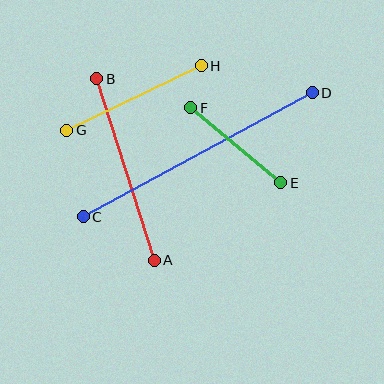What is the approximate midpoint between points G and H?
The midpoint is at approximately (134, 98) pixels.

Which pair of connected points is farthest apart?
Points C and D are farthest apart.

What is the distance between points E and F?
The distance is approximately 117 pixels.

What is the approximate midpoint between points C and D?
The midpoint is at approximately (198, 155) pixels.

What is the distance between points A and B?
The distance is approximately 191 pixels.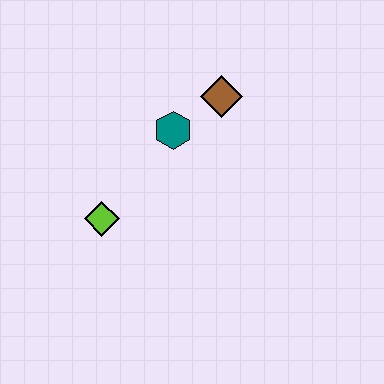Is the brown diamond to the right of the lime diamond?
Yes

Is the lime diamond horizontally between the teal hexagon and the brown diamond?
No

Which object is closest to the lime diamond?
The teal hexagon is closest to the lime diamond.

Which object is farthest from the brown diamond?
The lime diamond is farthest from the brown diamond.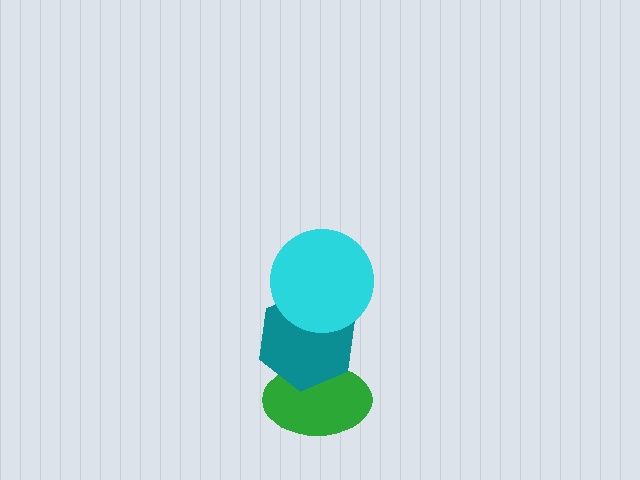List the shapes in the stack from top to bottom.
From top to bottom: the cyan circle, the teal hexagon, the green ellipse.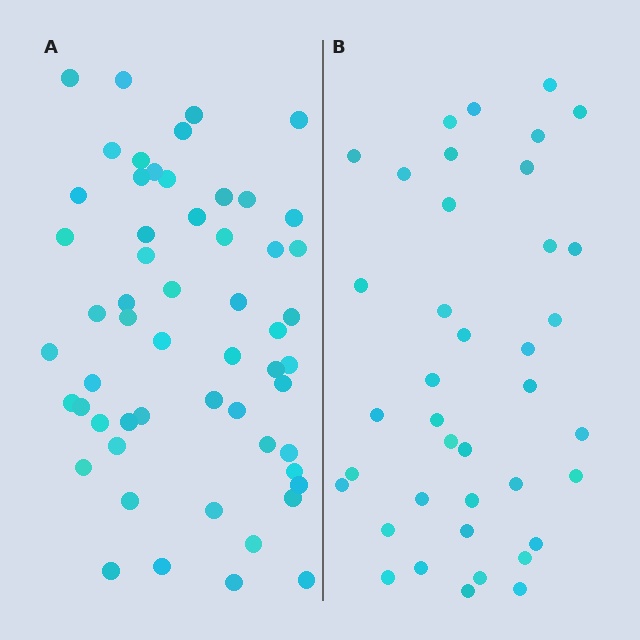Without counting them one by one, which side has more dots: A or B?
Region A (the left region) has more dots.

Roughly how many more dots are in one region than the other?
Region A has approximately 15 more dots than region B.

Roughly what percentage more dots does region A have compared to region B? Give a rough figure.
About 45% more.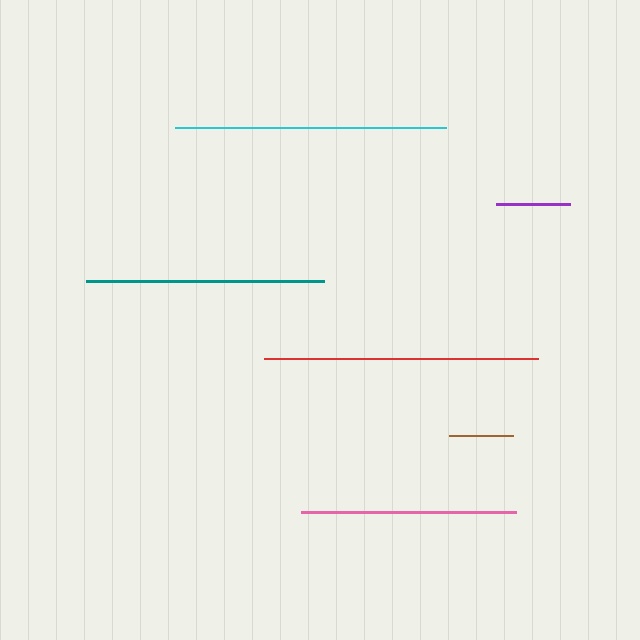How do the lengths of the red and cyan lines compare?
The red and cyan lines are approximately the same length.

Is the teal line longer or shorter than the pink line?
The teal line is longer than the pink line.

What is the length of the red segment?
The red segment is approximately 274 pixels long.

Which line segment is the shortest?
The brown line is the shortest at approximately 65 pixels.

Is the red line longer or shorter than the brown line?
The red line is longer than the brown line.